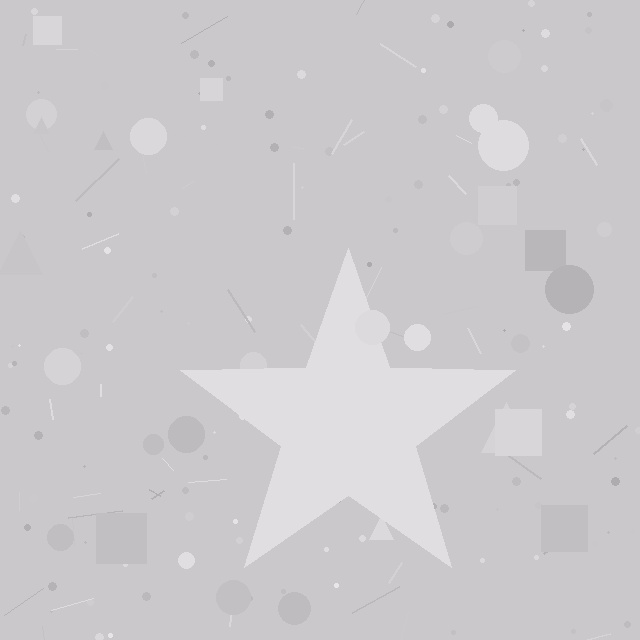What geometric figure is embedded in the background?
A star is embedded in the background.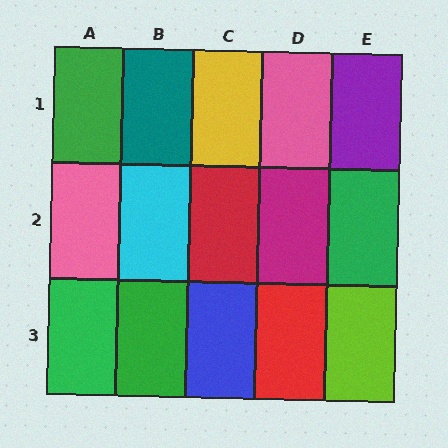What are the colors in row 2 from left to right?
Pink, cyan, red, magenta, green.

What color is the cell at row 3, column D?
Red.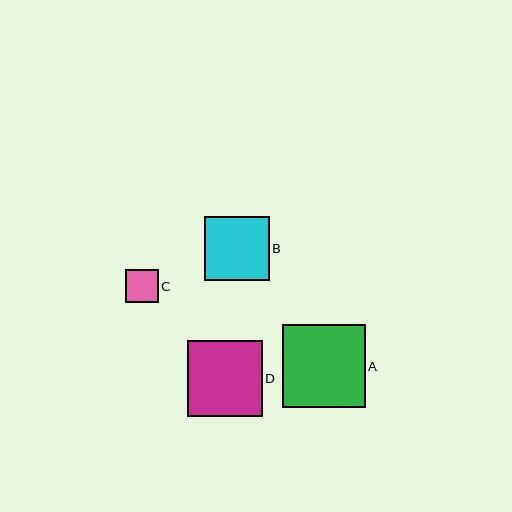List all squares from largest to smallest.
From largest to smallest: A, D, B, C.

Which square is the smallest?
Square C is the smallest with a size of approximately 33 pixels.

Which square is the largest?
Square A is the largest with a size of approximately 83 pixels.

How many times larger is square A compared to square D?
Square A is approximately 1.1 times the size of square D.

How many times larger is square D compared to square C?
Square D is approximately 2.3 times the size of square C.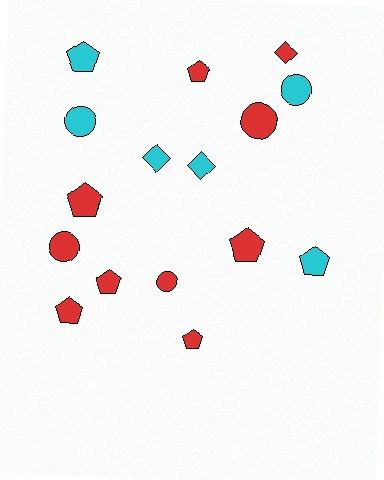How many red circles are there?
There are 3 red circles.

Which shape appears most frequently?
Pentagon, with 8 objects.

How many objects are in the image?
There are 16 objects.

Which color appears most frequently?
Red, with 10 objects.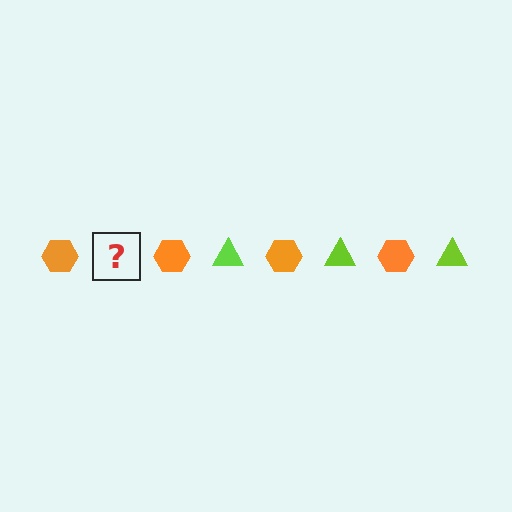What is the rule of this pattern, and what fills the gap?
The rule is that the pattern alternates between orange hexagon and lime triangle. The gap should be filled with a lime triangle.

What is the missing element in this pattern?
The missing element is a lime triangle.